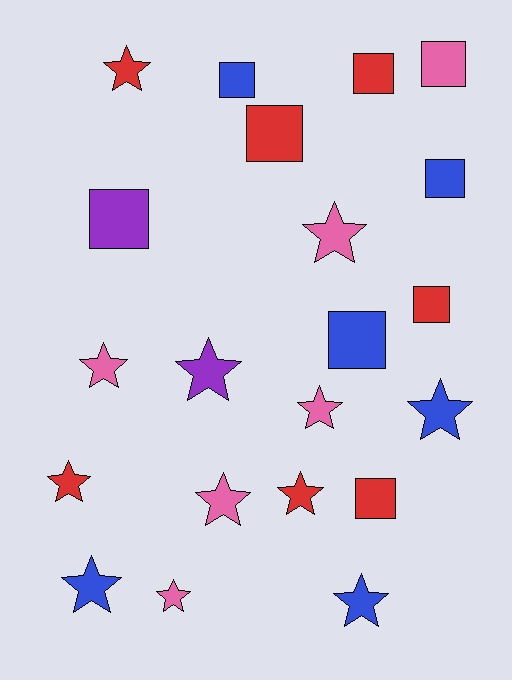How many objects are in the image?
There are 21 objects.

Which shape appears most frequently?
Star, with 12 objects.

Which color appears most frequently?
Red, with 7 objects.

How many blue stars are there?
There are 3 blue stars.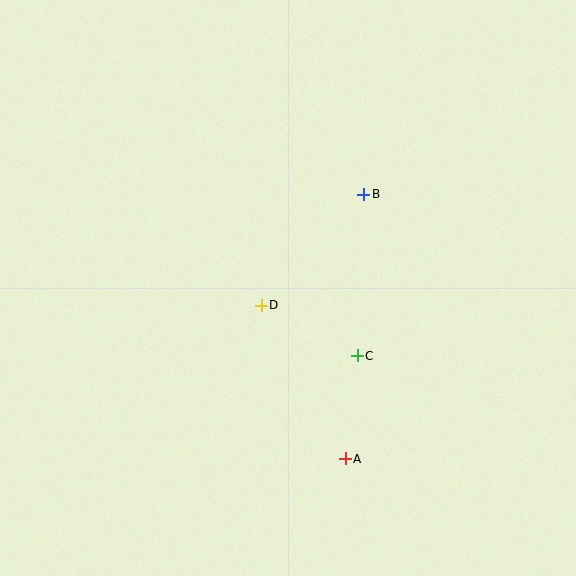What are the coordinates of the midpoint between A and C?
The midpoint between A and C is at (351, 407).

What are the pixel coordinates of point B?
Point B is at (364, 194).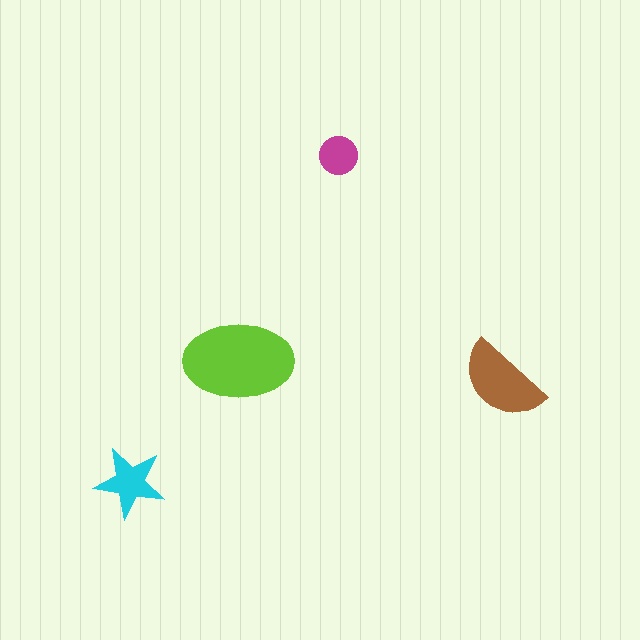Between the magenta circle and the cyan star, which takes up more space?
The cyan star.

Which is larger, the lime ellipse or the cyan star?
The lime ellipse.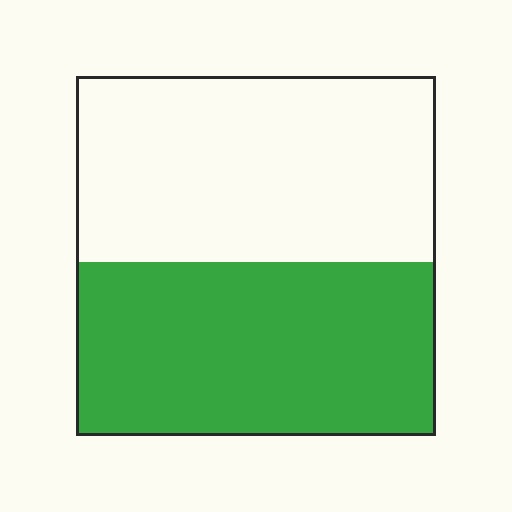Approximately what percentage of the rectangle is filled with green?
Approximately 50%.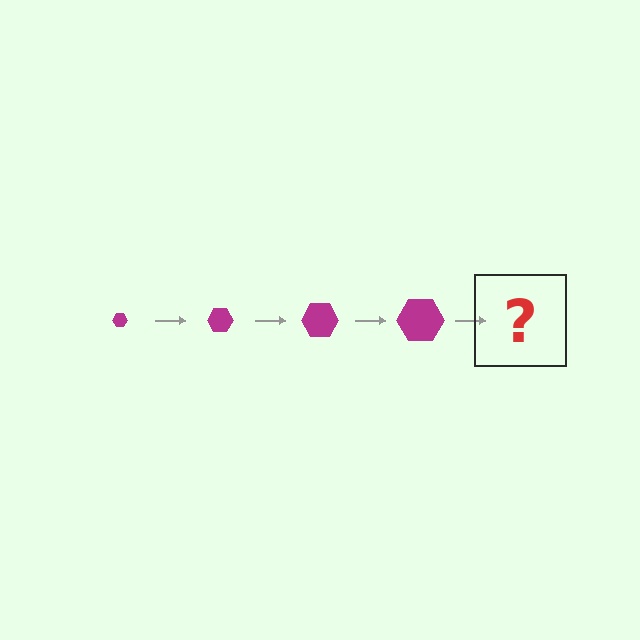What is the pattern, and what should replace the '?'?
The pattern is that the hexagon gets progressively larger each step. The '?' should be a magenta hexagon, larger than the previous one.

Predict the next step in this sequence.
The next step is a magenta hexagon, larger than the previous one.